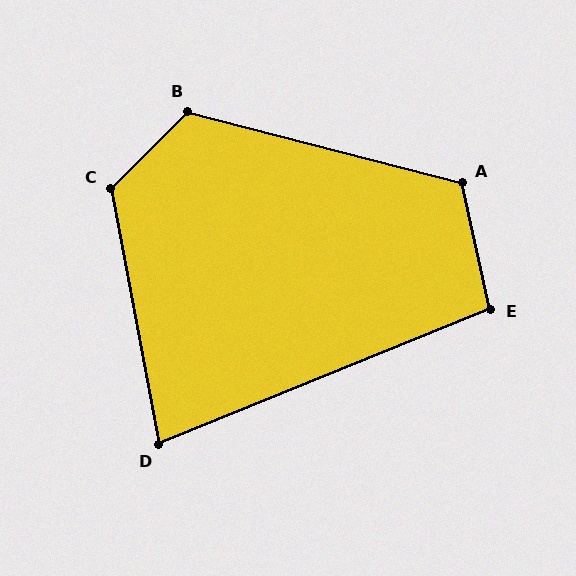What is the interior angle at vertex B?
Approximately 120 degrees (obtuse).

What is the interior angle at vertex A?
Approximately 117 degrees (obtuse).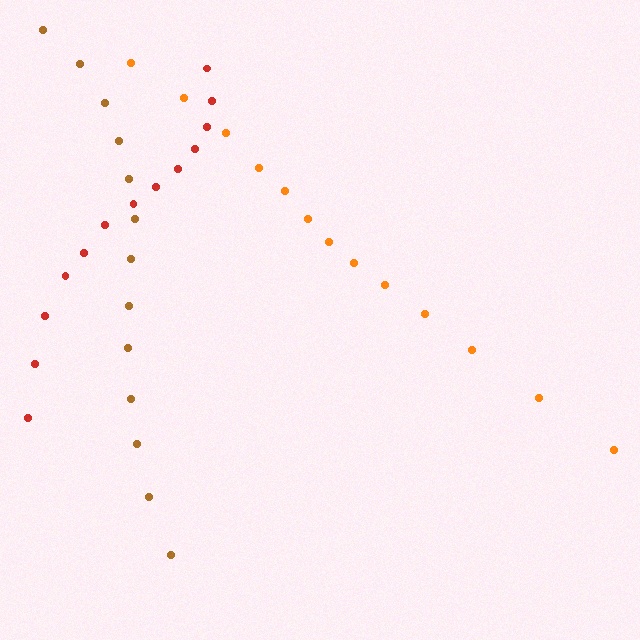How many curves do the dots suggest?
There are 3 distinct paths.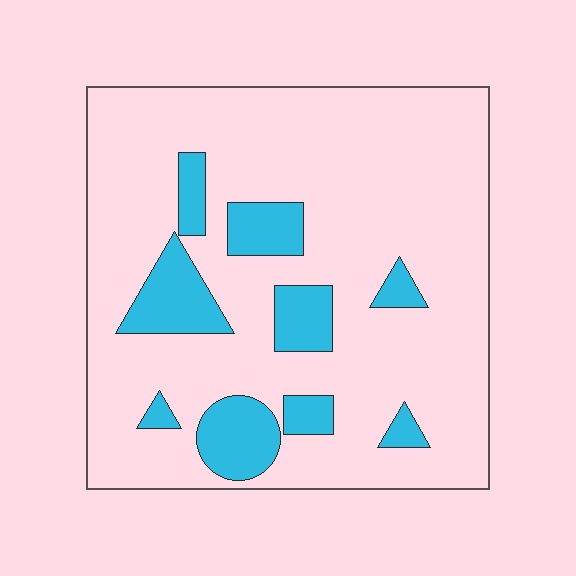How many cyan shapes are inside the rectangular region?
9.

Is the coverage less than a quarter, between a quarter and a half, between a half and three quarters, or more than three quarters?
Less than a quarter.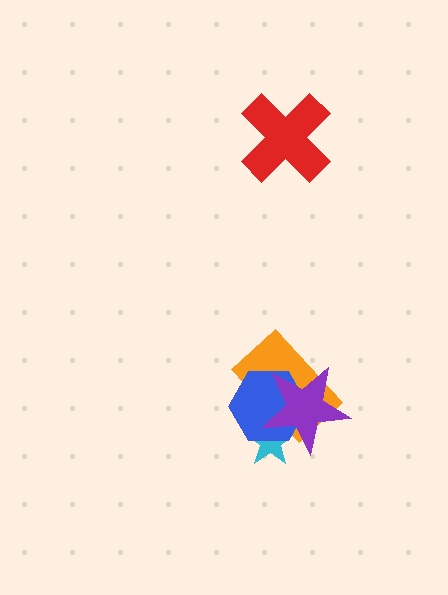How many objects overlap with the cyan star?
3 objects overlap with the cyan star.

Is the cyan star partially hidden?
Yes, it is partially covered by another shape.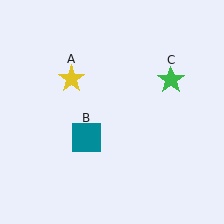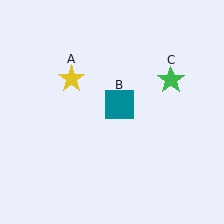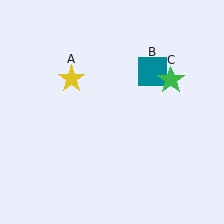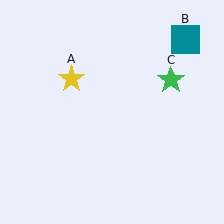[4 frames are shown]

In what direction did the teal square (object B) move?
The teal square (object B) moved up and to the right.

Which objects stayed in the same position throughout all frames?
Yellow star (object A) and green star (object C) remained stationary.